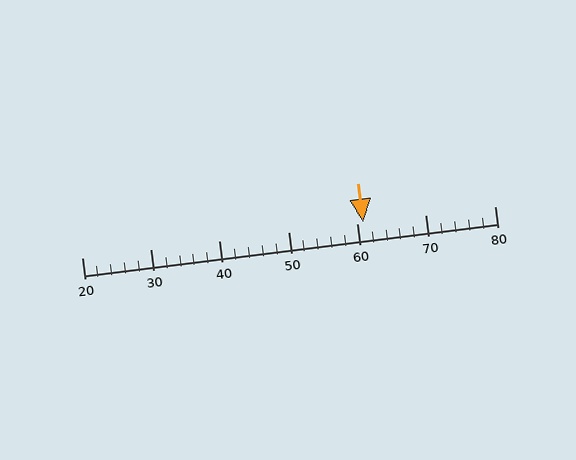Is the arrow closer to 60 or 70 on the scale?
The arrow is closer to 60.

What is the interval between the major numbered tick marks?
The major tick marks are spaced 10 units apart.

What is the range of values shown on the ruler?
The ruler shows values from 20 to 80.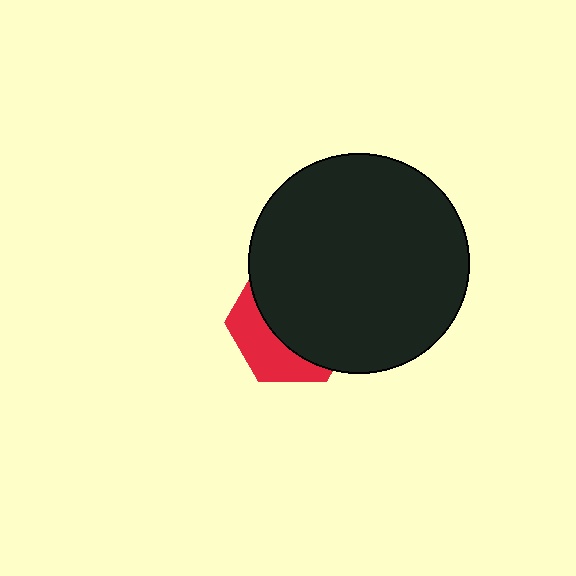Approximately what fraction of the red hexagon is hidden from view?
Roughly 66% of the red hexagon is hidden behind the black circle.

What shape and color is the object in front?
The object in front is a black circle.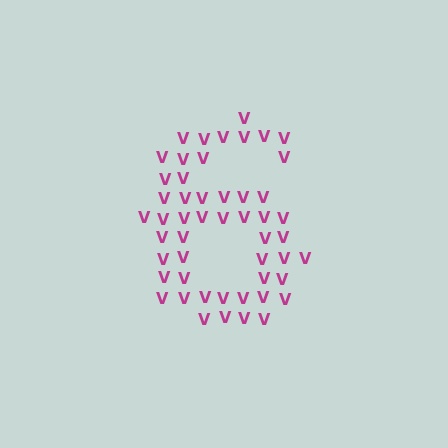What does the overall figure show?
The overall figure shows the digit 6.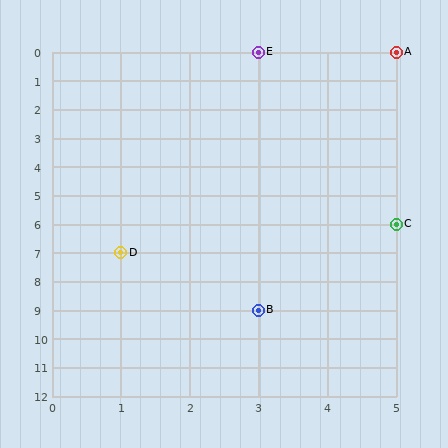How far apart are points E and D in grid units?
Points E and D are 2 columns and 7 rows apart (about 7.3 grid units diagonally).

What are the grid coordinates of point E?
Point E is at grid coordinates (3, 0).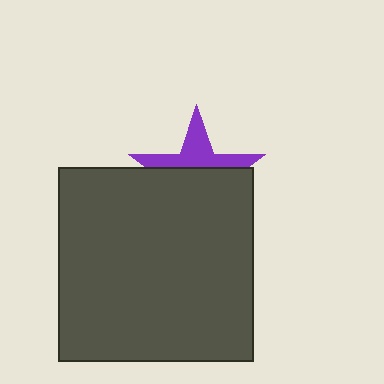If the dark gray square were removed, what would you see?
You would see the complete purple star.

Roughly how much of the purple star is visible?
A small part of it is visible (roughly 41%).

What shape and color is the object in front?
The object in front is a dark gray square.